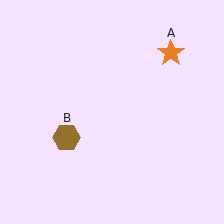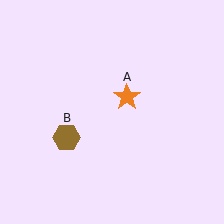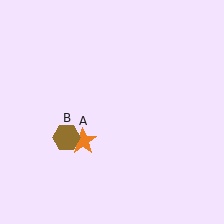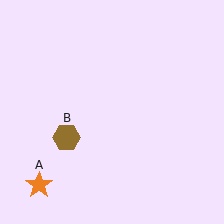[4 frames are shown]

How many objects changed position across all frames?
1 object changed position: orange star (object A).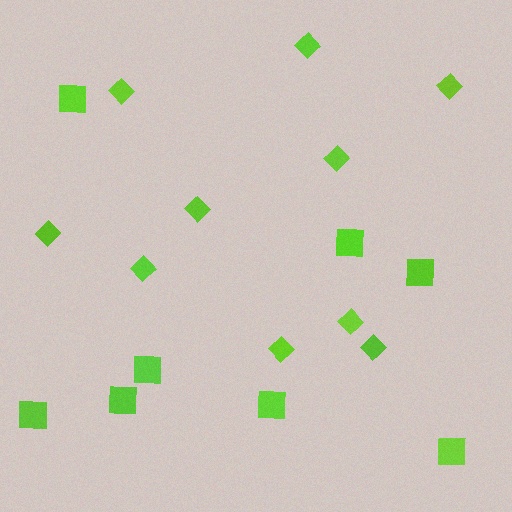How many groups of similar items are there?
There are 2 groups: one group of diamonds (10) and one group of squares (8).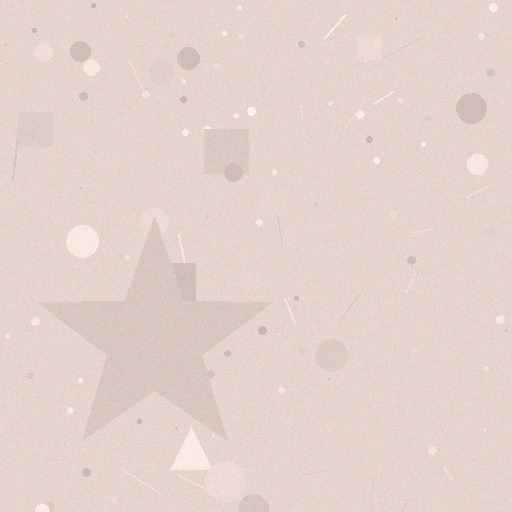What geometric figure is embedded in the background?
A star is embedded in the background.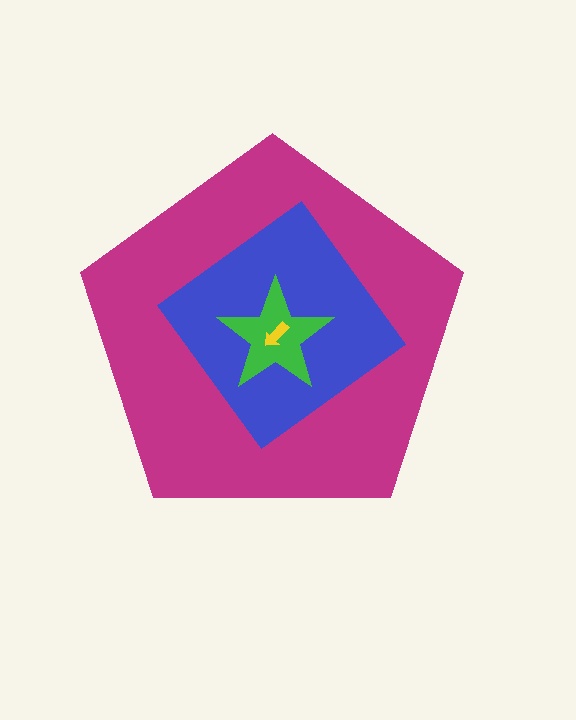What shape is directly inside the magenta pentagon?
The blue diamond.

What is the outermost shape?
The magenta pentagon.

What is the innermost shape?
The yellow arrow.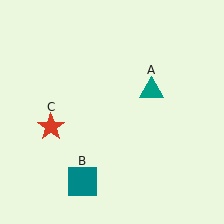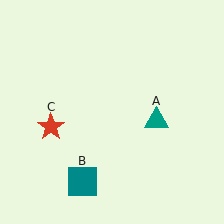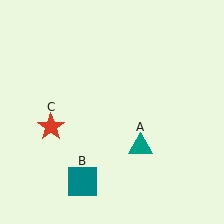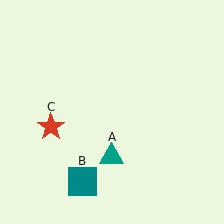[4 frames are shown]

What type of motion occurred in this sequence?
The teal triangle (object A) rotated clockwise around the center of the scene.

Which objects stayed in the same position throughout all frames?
Teal square (object B) and red star (object C) remained stationary.